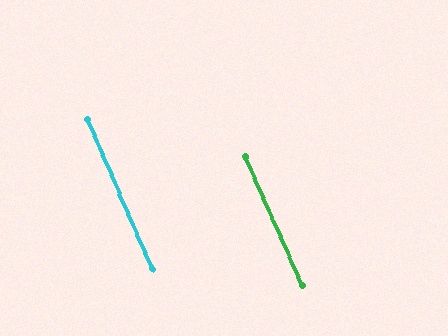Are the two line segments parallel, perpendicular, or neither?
Parallel — their directions differ by only 0.7°.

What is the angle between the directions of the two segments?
Approximately 1 degree.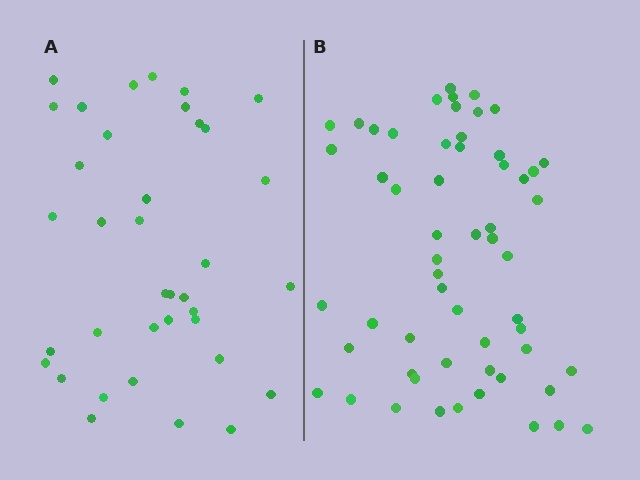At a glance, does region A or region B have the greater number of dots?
Region B (the right region) has more dots.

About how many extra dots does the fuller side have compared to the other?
Region B has approximately 20 more dots than region A.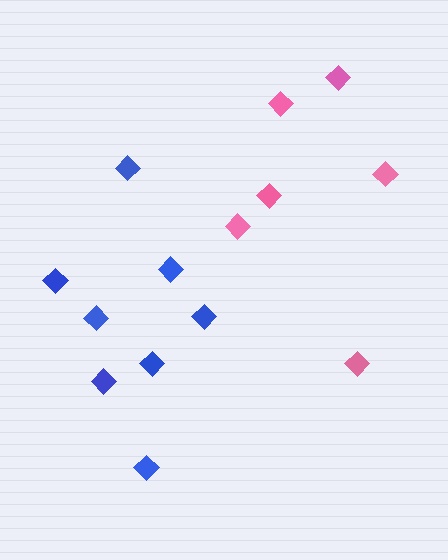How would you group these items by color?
There are 2 groups: one group of blue diamonds (8) and one group of pink diamonds (6).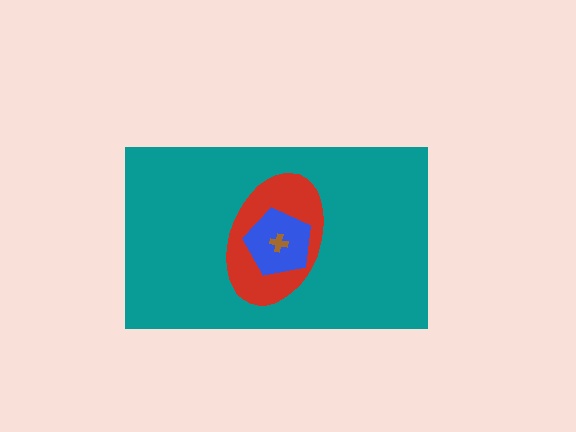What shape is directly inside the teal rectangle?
The red ellipse.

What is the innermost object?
The brown cross.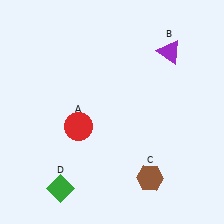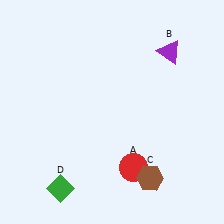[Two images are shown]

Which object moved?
The red circle (A) moved right.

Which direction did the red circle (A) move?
The red circle (A) moved right.